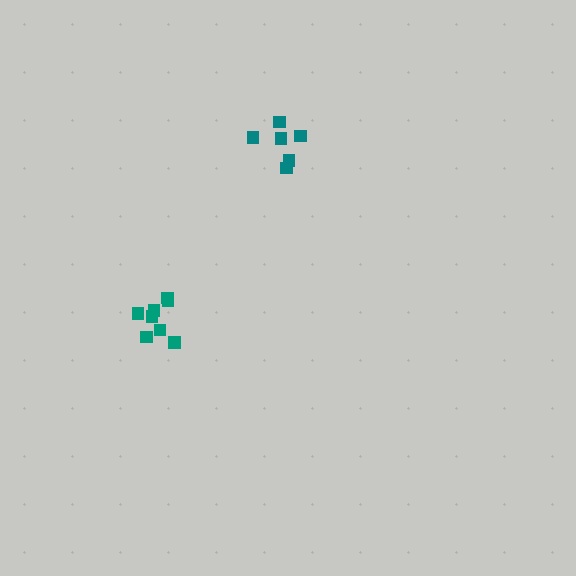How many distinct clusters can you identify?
There are 2 distinct clusters.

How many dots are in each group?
Group 1: 8 dots, Group 2: 6 dots (14 total).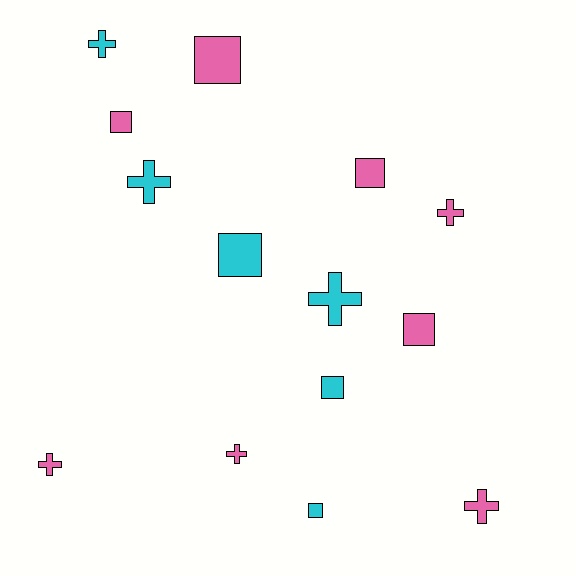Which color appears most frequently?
Pink, with 8 objects.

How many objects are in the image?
There are 14 objects.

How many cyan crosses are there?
There are 3 cyan crosses.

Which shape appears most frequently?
Cross, with 7 objects.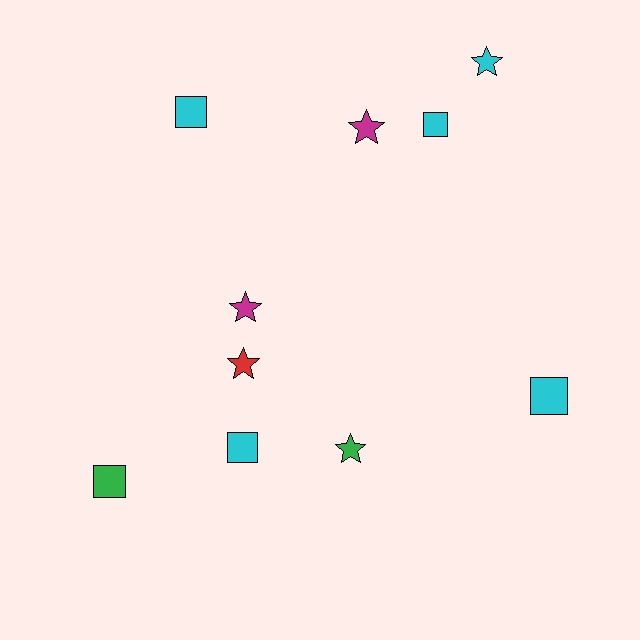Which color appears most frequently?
Cyan, with 5 objects.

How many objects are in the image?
There are 10 objects.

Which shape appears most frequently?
Star, with 5 objects.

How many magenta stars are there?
There are 2 magenta stars.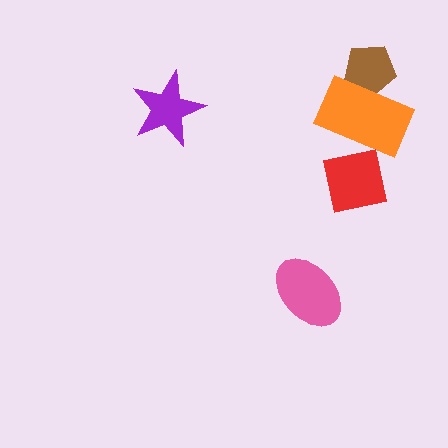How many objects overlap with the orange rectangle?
2 objects overlap with the orange rectangle.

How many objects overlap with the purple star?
0 objects overlap with the purple star.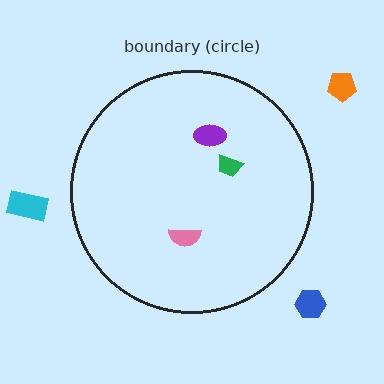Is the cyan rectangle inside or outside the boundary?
Outside.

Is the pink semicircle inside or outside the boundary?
Inside.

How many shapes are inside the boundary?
3 inside, 3 outside.